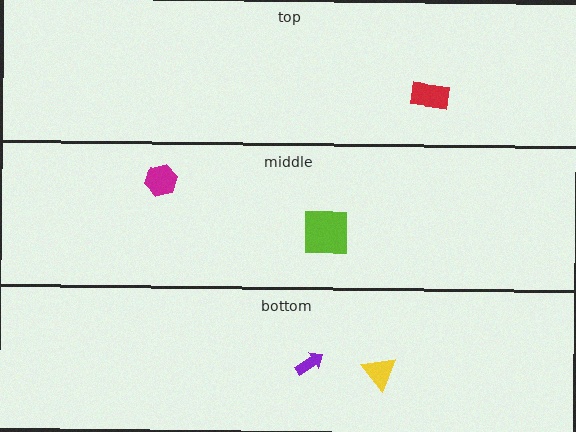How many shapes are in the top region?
1.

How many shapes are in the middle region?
2.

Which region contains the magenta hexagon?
The middle region.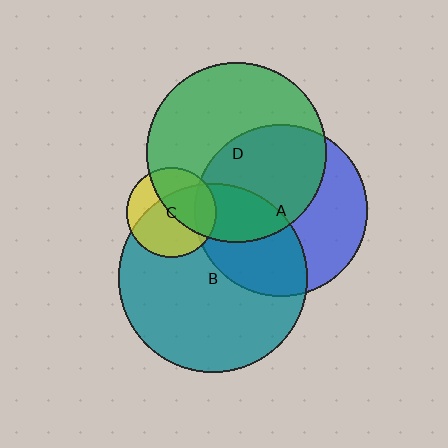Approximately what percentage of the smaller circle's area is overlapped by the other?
Approximately 15%.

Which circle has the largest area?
Circle B (teal).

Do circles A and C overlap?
Yes.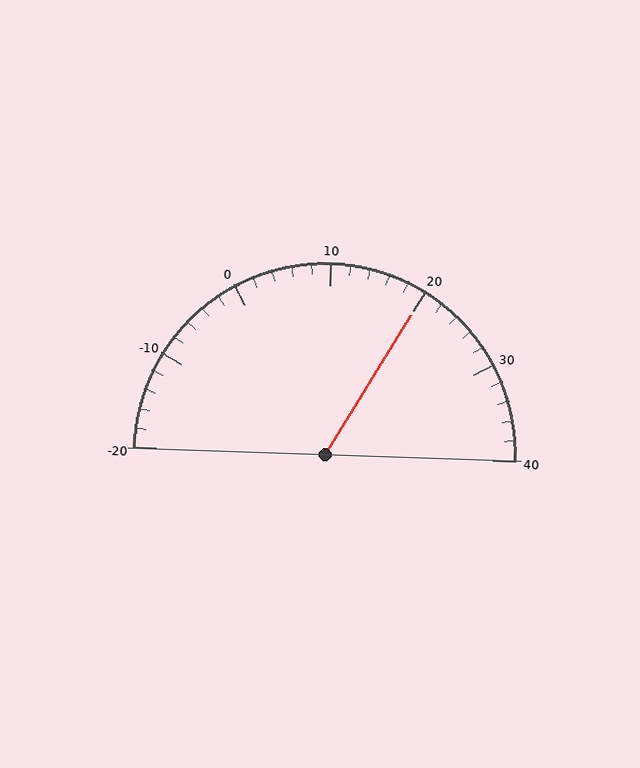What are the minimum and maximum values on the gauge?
The gauge ranges from -20 to 40.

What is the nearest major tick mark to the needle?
The nearest major tick mark is 20.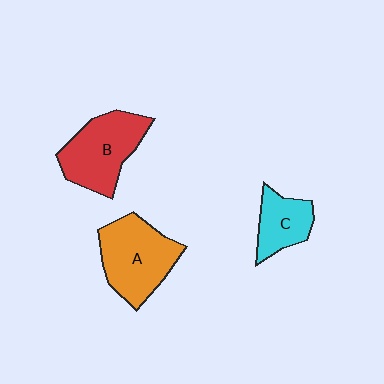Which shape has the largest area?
Shape A (orange).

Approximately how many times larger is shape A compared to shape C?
Approximately 1.7 times.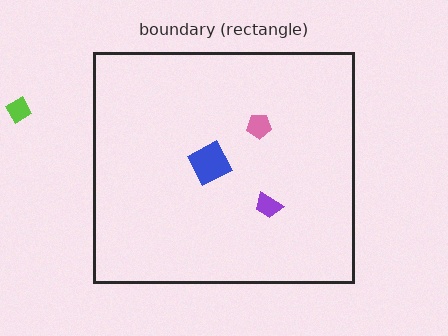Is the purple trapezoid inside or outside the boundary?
Inside.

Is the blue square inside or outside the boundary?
Inside.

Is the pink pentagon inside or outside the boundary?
Inside.